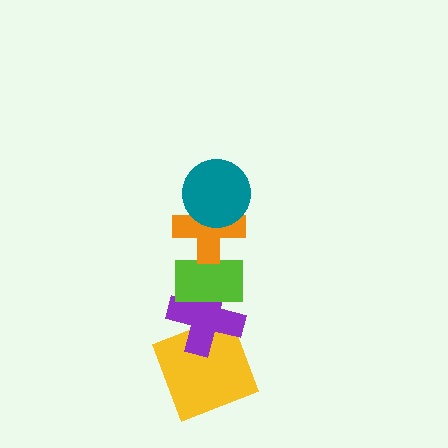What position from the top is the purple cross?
The purple cross is 4th from the top.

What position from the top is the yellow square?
The yellow square is 5th from the top.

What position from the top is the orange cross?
The orange cross is 2nd from the top.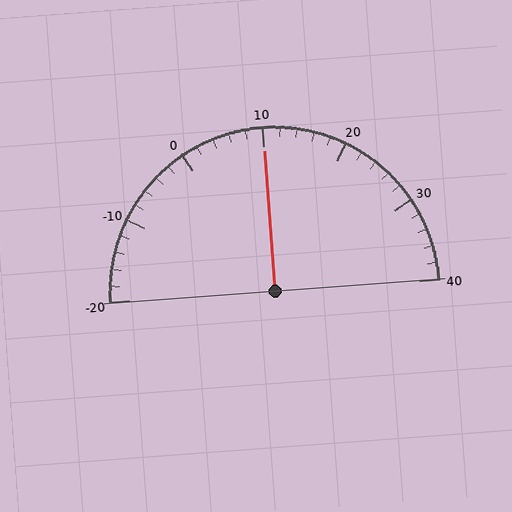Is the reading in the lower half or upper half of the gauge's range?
The reading is in the upper half of the range (-20 to 40).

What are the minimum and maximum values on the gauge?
The gauge ranges from -20 to 40.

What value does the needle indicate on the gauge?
The needle indicates approximately 10.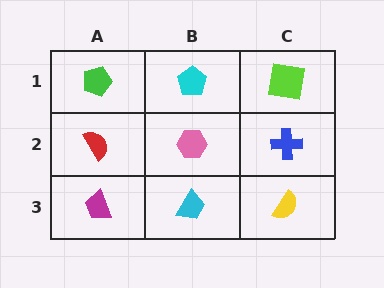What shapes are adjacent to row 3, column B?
A pink hexagon (row 2, column B), a magenta trapezoid (row 3, column A), a yellow semicircle (row 3, column C).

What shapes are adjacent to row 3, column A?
A red semicircle (row 2, column A), a cyan trapezoid (row 3, column B).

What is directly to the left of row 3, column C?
A cyan trapezoid.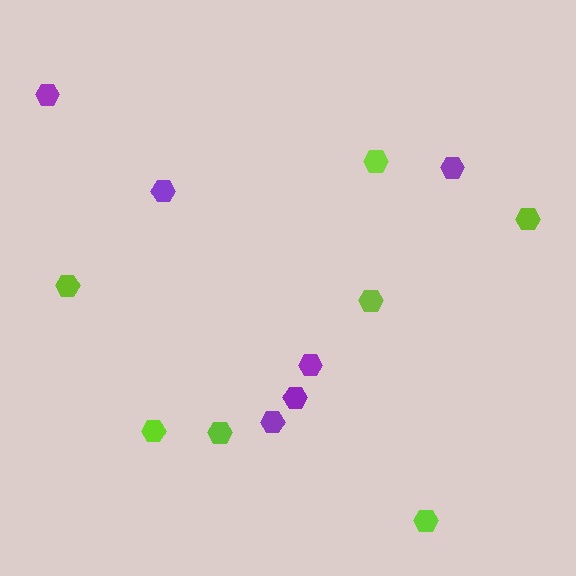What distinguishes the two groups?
There are 2 groups: one group of lime hexagons (7) and one group of purple hexagons (6).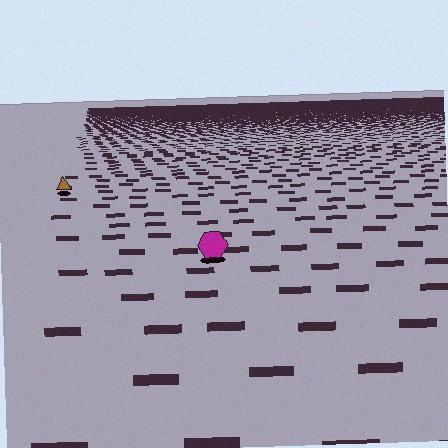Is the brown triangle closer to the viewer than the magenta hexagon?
No. The magenta hexagon is closer — you can tell from the texture gradient: the ground texture is coarser near it.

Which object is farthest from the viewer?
The brown triangle is farthest from the viewer. It appears smaller and the ground texture around it is denser.